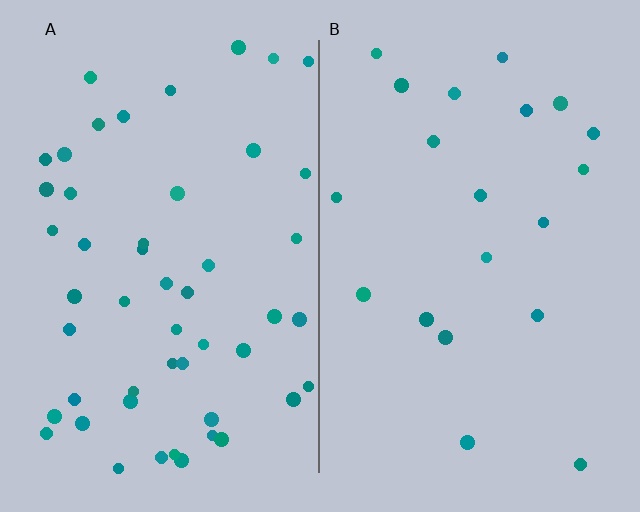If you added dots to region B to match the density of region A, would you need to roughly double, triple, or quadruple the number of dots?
Approximately double.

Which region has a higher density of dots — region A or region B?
A (the left).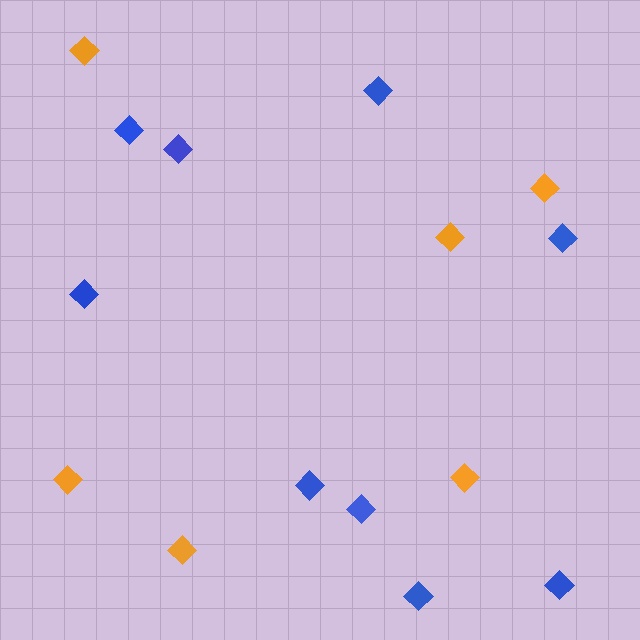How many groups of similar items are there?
There are 2 groups: one group of orange diamonds (6) and one group of blue diamonds (9).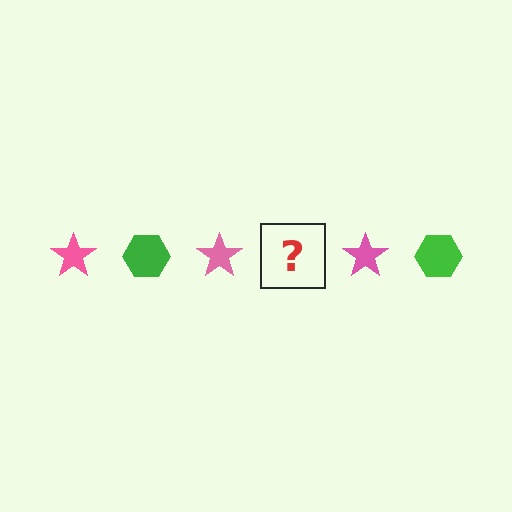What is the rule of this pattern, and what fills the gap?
The rule is that the pattern alternates between pink star and green hexagon. The gap should be filled with a green hexagon.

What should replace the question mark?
The question mark should be replaced with a green hexagon.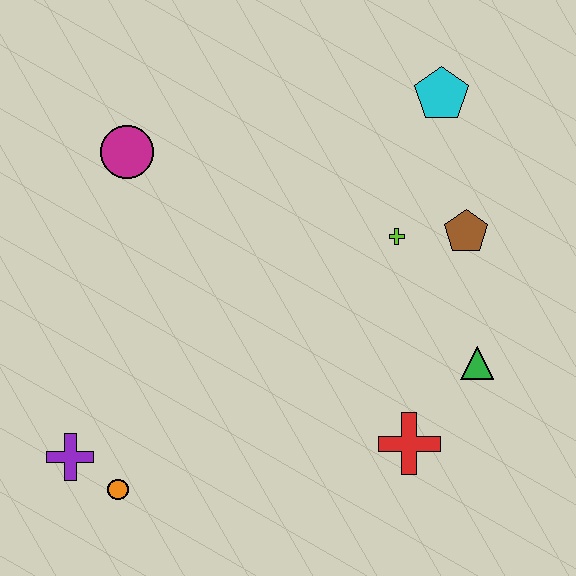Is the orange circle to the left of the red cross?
Yes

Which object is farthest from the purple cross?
The cyan pentagon is farthest from the purple cross.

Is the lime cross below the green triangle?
No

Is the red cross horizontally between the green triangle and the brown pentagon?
No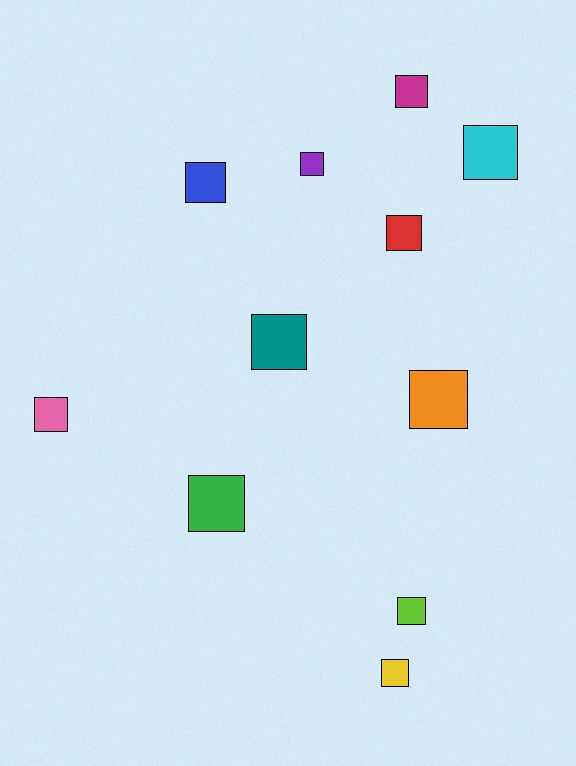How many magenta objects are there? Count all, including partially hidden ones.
There is 1 magenta object.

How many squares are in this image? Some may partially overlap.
There are 11 squares.